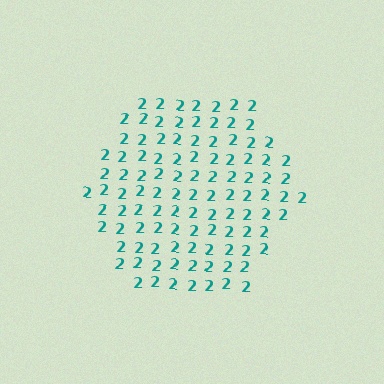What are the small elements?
The small elements are digit 2's.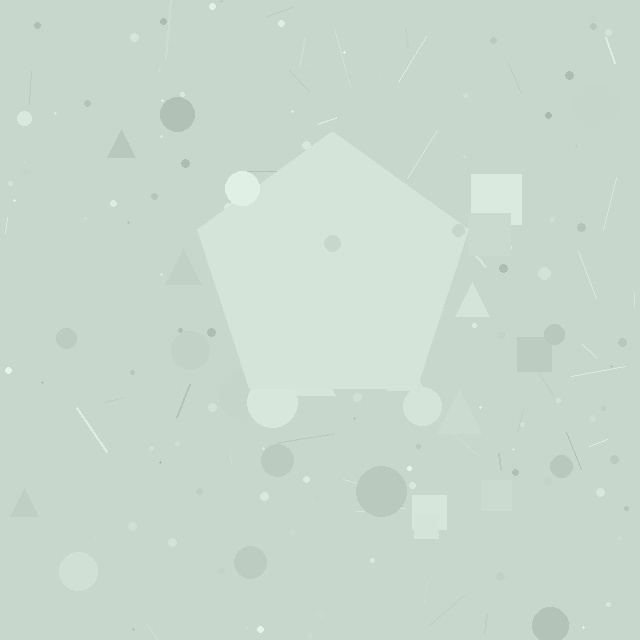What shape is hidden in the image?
A pentagon is hidden in the image.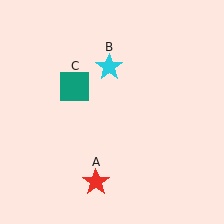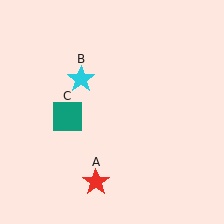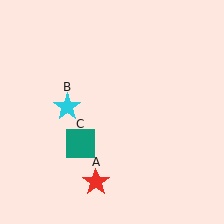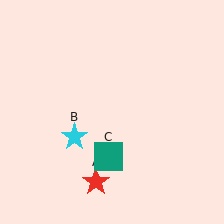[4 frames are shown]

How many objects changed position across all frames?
2 objects changed position: cyan star (object B), teal square (object C).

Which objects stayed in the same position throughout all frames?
Red star (object A) remained stationary.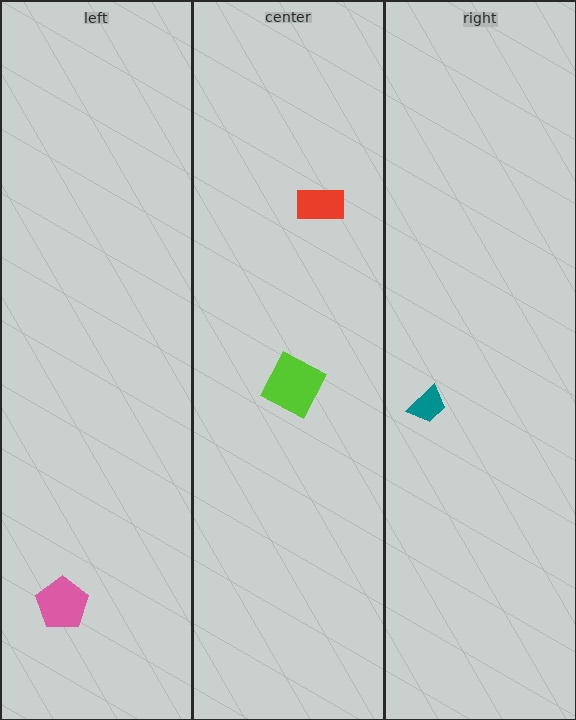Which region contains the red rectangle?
The center region.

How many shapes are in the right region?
1.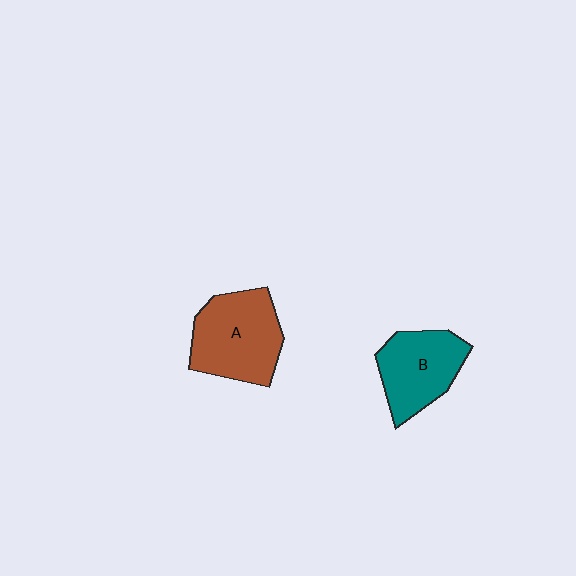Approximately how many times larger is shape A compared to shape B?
Approximately 1.2 times.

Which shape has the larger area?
Shape A (brown).